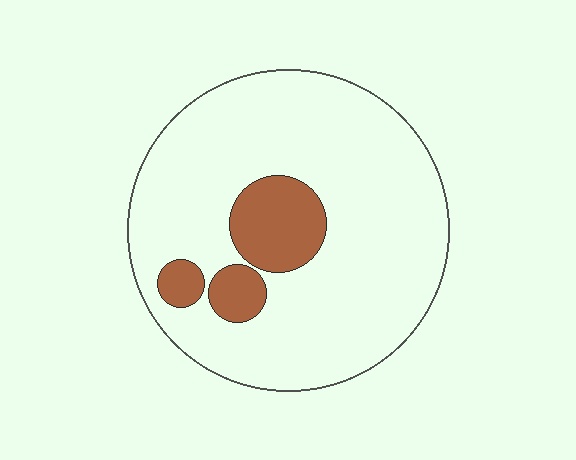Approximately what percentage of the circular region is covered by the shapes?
Approximately 15%.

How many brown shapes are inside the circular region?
3.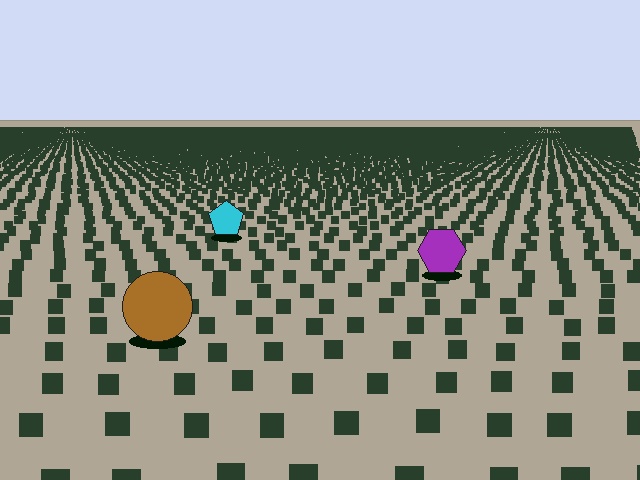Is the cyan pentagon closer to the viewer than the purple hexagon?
No. The purple hexagon is closer — you can tell from the texture gradient: the ground texture is coarser near it.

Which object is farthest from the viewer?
The cyan pentagon is farthest from the viewer. It appears smaller and the ground texture around it is denser.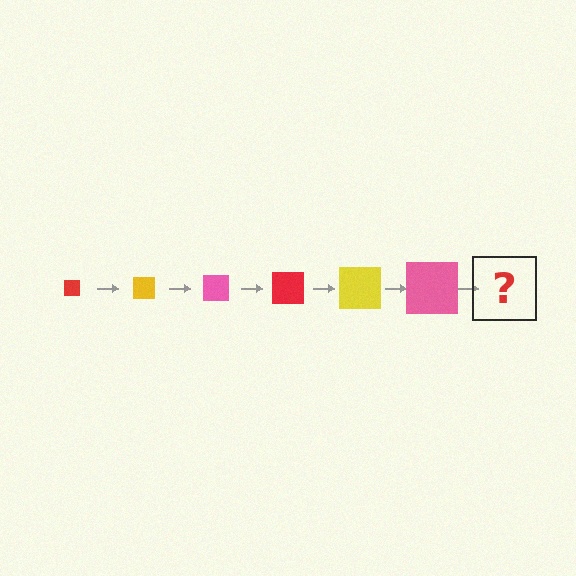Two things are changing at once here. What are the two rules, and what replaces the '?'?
The two rules are that the square grows larger each step and the color cycles through red, yellow, and pink. The '?' should be a red square, larger than the previous one.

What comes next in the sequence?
The next element should be a red square, larger than the previous one.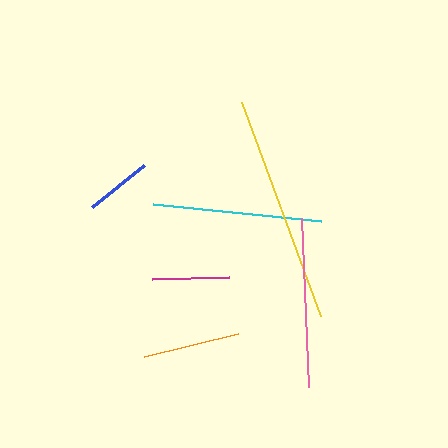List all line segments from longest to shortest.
From longest to shortest: yellow, pink, cyan, orange, magenta, blue.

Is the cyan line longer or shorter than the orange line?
The cyan line is longer than the orange line.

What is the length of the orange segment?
The orange segment is approximately 97 pixels long.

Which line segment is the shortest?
The blue line is the shortest at approximately 67 pixels.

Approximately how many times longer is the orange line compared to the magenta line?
The orange line is approximately 1.3 times the length of the magenta line.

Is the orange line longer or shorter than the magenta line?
The orange line is longer than the magenta line.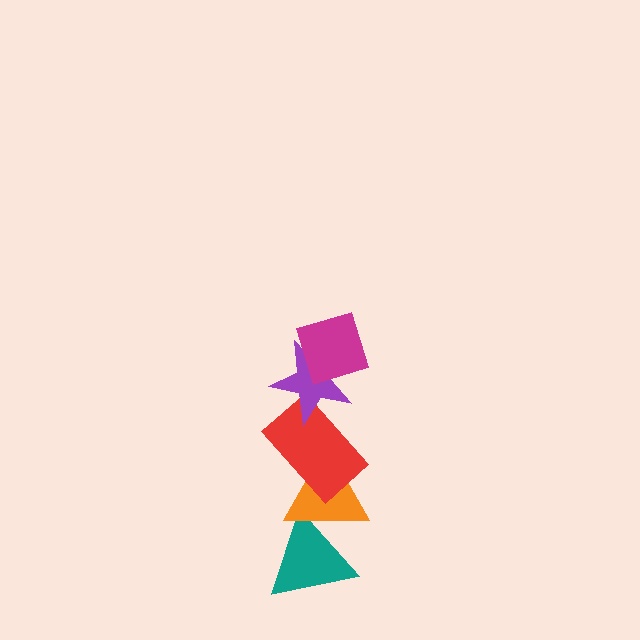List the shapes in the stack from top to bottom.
From top to bottom: the magenta diamond, the purple star, the red rectangle, the orange triangle, the teal triangle.